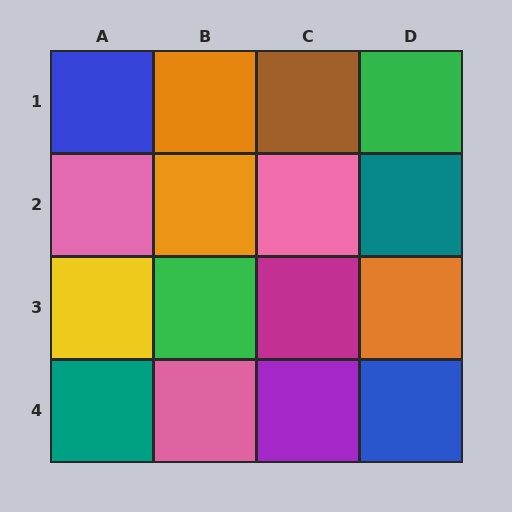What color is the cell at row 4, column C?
Purple.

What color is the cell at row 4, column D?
Blue.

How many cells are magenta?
1 cell is magenta.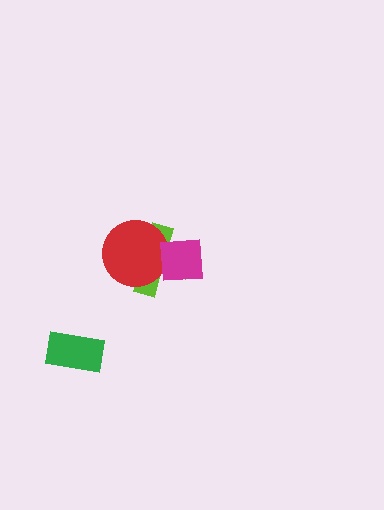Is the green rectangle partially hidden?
No, no other shape covers it.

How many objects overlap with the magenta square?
2 objects overlap with the magenta square.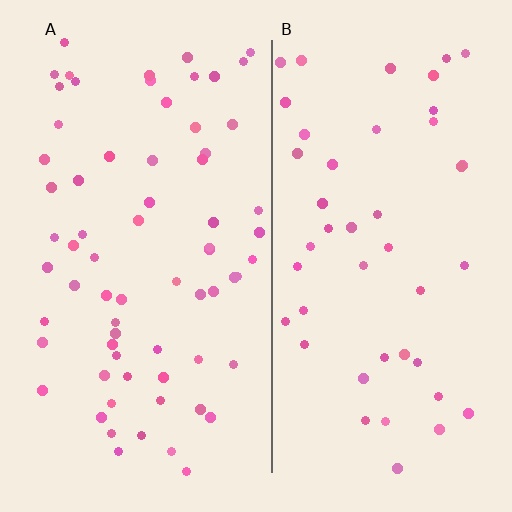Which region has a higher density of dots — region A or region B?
A (the left).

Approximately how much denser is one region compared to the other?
Approximately 1.6× — region A over region B.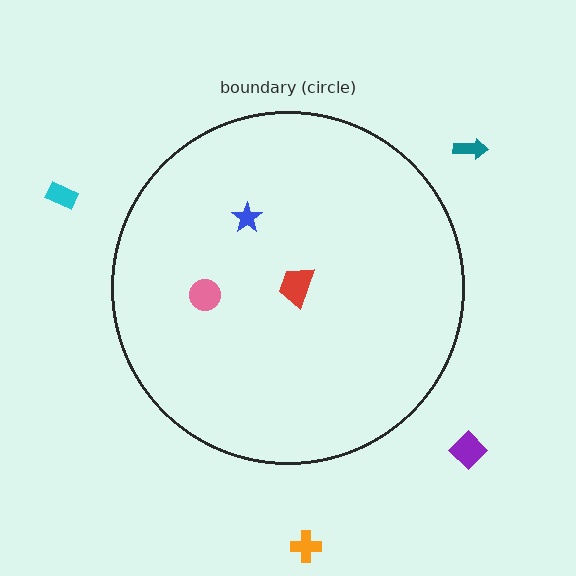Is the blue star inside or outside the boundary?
Inside.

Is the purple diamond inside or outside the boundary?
Outside.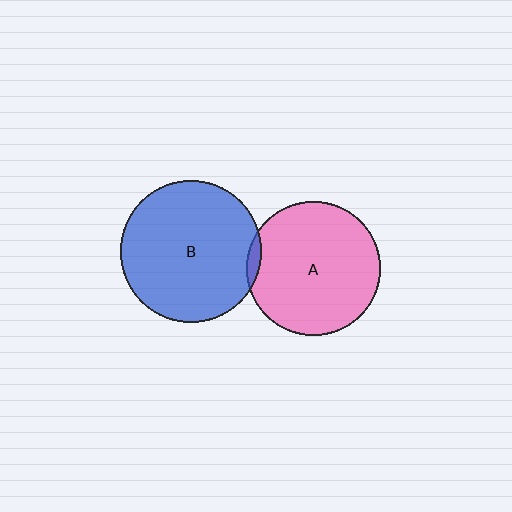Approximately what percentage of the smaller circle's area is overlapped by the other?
Approximately 5%.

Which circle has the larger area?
Circle B (blue).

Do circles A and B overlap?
Yes.